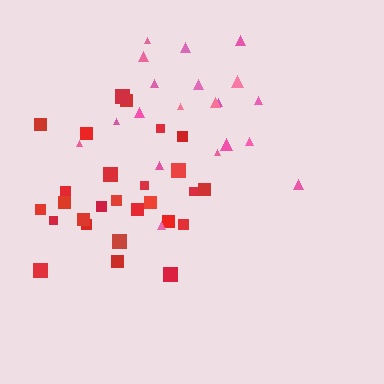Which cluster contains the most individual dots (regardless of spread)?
Red (27).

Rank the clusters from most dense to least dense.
red, pink.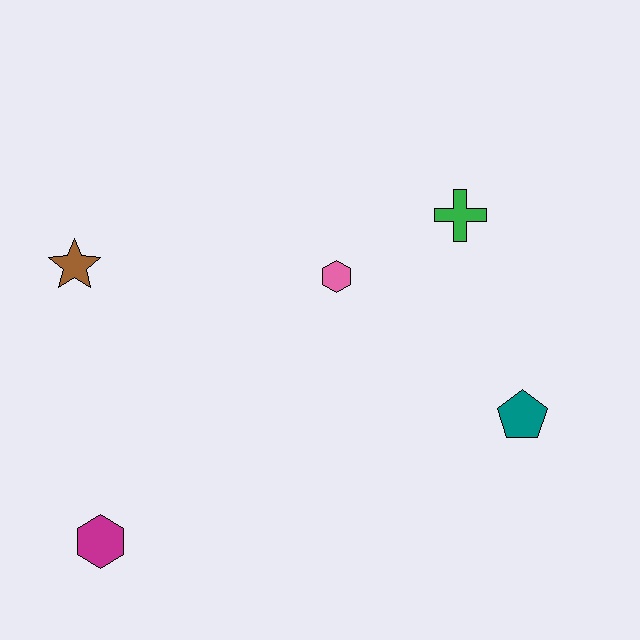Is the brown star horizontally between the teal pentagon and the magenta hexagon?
No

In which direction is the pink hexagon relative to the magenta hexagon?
The pink hexagon is above the magenta hexagon.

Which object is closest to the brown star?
The pink hexagon is closest to the brown star.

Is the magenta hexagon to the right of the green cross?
No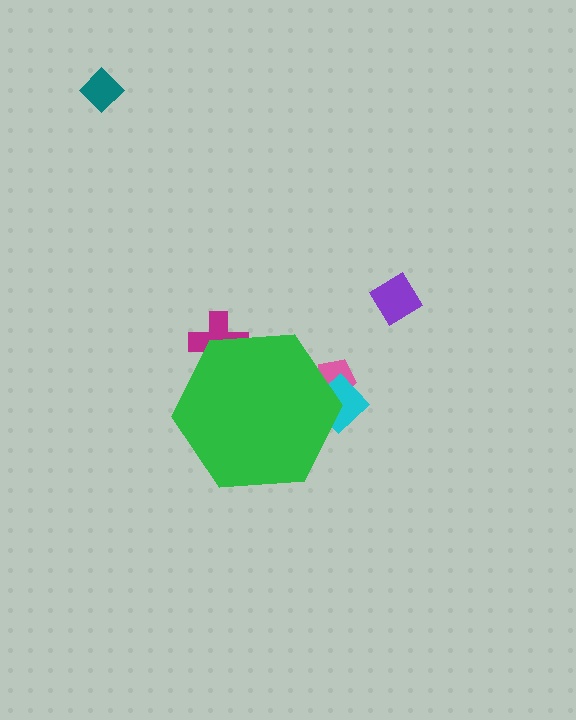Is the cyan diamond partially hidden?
Yes, the cyan diamond is partially hidden behind the green hexagon.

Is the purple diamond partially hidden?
No, the purple diamond is fully visible.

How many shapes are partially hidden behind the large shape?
3 shapes are partially hidden.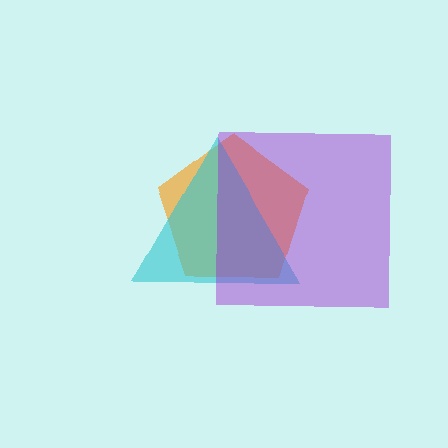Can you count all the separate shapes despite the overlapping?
Yes, there are 3 separate shapes.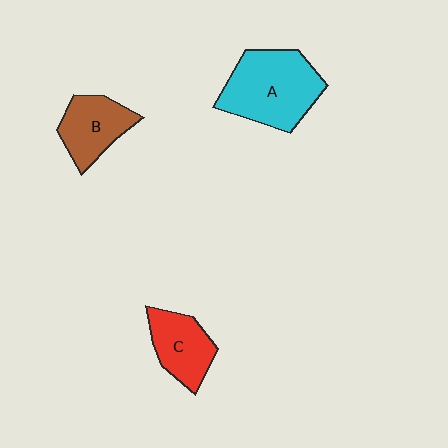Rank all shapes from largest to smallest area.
From largest to smallest: A (cyan), B (brown), C (red).